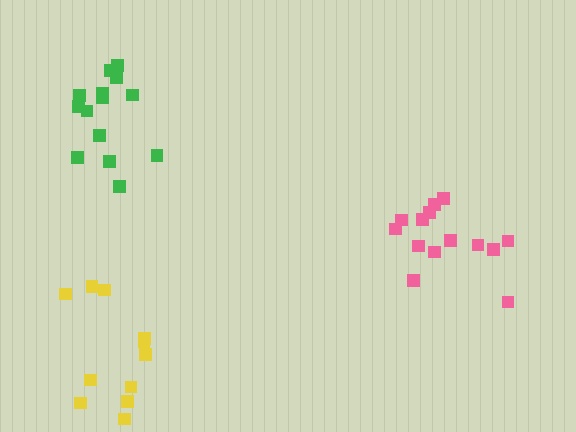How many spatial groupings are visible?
There are 3 spatial groupings.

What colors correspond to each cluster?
The clusters are colored: pink, green, yellow.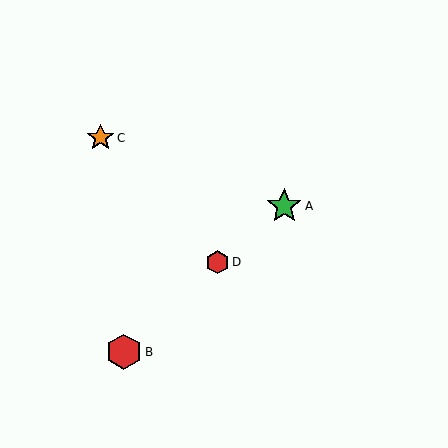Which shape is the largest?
The red hexagon (labeled B) is the largest.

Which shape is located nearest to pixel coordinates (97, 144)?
The orange star (labeled C) at (101, 138) is nearest to that location.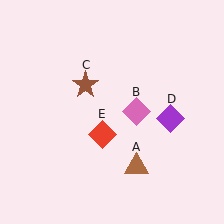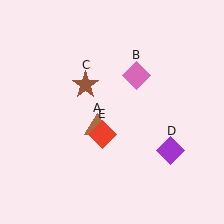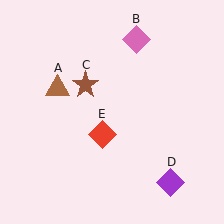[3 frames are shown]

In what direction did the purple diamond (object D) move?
The purple diamond (object D) moved down.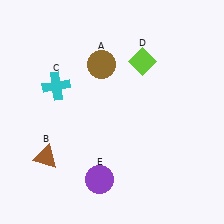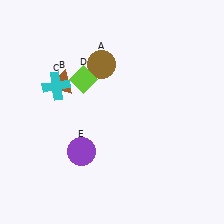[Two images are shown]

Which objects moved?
The objects that moved are: the brown triangle (B), the lime diamond (D), the purple circle (E).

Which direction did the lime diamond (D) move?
The lime diamond (D) moved left.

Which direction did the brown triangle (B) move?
The brown triangle (B) moved up.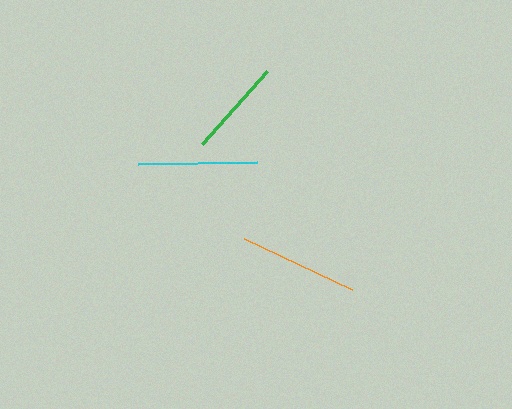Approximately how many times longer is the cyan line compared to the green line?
The cyan line is approximately 1.2 times the length of the green line.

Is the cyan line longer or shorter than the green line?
The cyan line is longer than the green line.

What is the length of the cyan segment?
The cyan segment is approximately 118 pixels long.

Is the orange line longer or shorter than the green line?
The orange line is longer than the green line.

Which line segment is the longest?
The orange line is the longest at approximately 120 pixels.